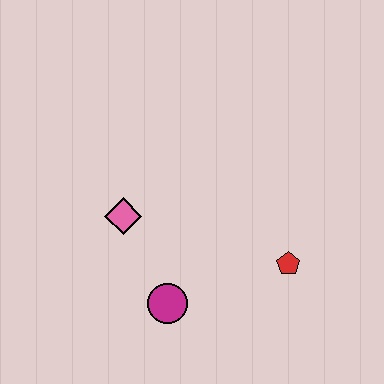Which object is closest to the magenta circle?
The pink diamond is closest to the magenta circle.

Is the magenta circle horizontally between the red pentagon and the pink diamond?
Yes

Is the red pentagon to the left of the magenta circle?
No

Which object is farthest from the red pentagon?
The pink diamond is farthest from the red pentagon.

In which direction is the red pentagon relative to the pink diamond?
The red pentagon is to the right of the pink diamond.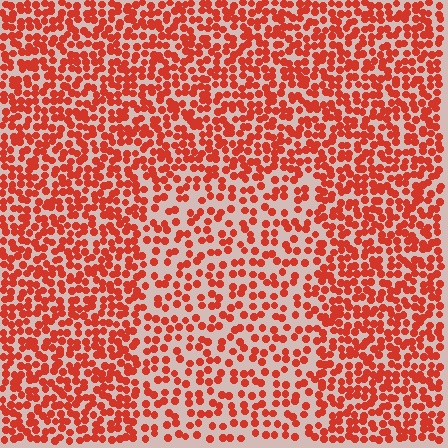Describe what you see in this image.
The image contains small red elements arranged at two different densities. A rectangle-shaped region is visible where the elements are less densely packed than the surrounding area.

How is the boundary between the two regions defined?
The boundary is defined by a change in element density (approximately 1.7x ratio). All elements are the same color, size, and shape.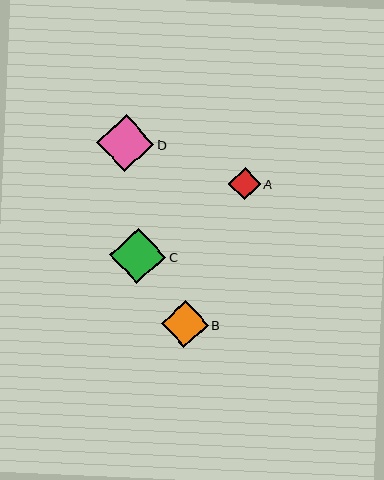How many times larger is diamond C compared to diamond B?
Diamond C is approximately 1.2 times the size of diamond B.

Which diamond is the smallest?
Diamond A is the smallest with a size of approximately 33 pixels.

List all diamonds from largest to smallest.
From largest to smallest: D, C, B, A.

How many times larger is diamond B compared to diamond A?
Diamond B is approximately 1.4 times the size of diamond A.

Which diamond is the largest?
Diamond D is the largest with a size of approximately 57 pixels.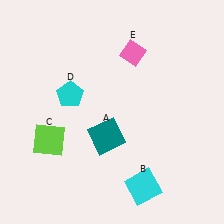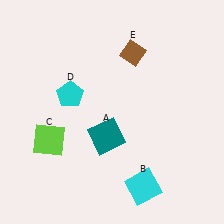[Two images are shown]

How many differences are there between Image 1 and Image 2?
There is 1 difference between the two images.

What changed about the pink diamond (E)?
In Image 1, E is pink. In Image 2, it changed to brown.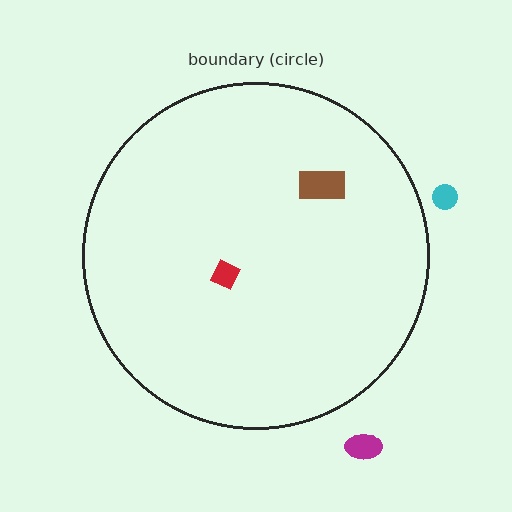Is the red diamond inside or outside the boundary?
Inside.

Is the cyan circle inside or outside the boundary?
Outside.